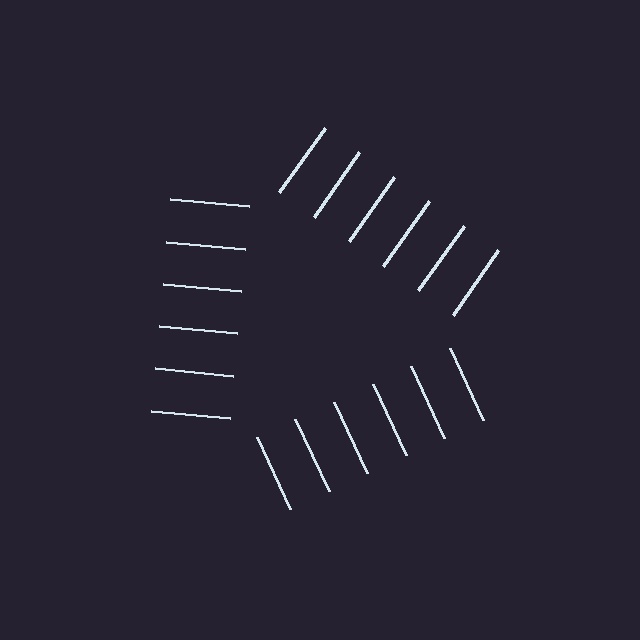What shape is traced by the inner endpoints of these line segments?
An illusory triangle — the line segments terminate on its edges but no continuous stroke is drawn.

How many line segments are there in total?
18 — 6 along each of the 3 edges.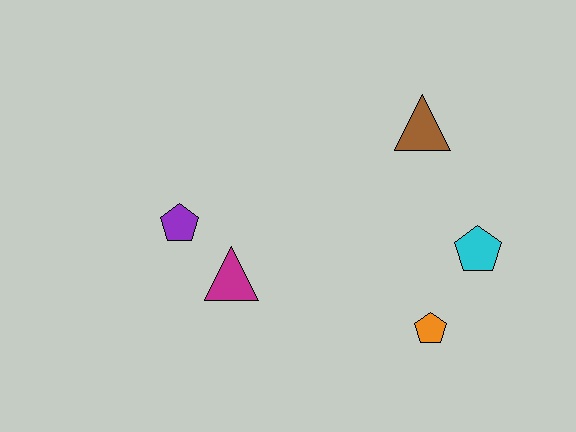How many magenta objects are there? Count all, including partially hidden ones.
There is 1 magenta object.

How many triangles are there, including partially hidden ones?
There are 2 triangles.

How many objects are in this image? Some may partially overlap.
There are 5 objects.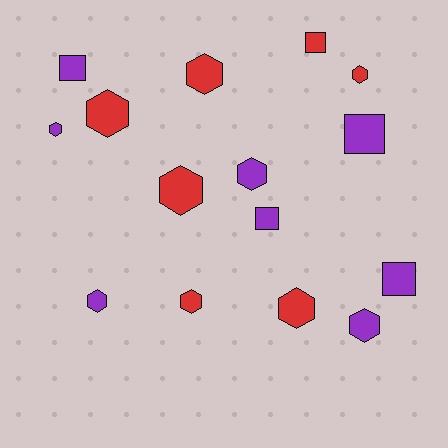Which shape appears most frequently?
Hexagon, with 10 objects.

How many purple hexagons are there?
There are 4 purple hexagons.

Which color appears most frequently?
Purple, with 8 objects.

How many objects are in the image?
There are 15 objects.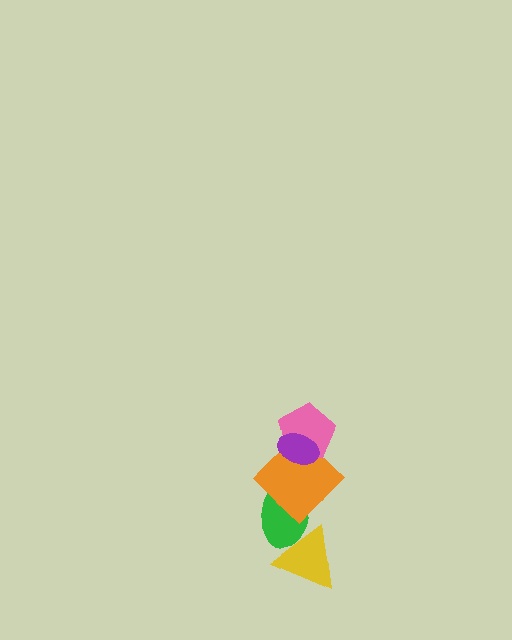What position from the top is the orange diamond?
The orange diamond is 3rd from the top.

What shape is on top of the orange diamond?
The pink pentagon is on top of the orange diamond.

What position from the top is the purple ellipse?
The purple ellipse is 1st from the top.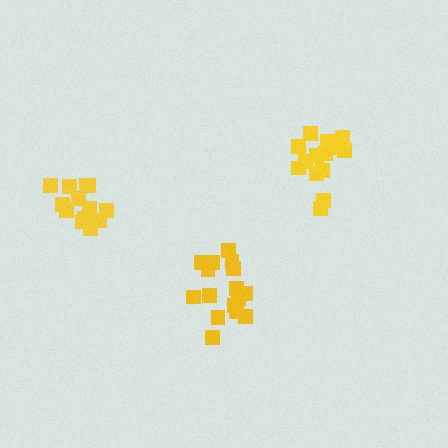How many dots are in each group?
Group 1: 16 dots, Group 2: 13 dots, Group 3: 14 dots (43 total).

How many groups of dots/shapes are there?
There are 3 groups.